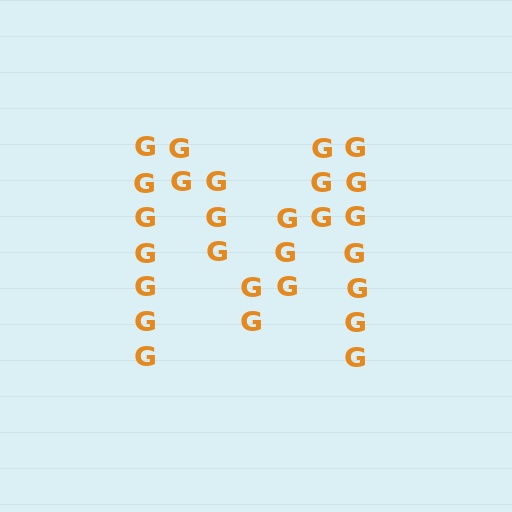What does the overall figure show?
The overall figure shows the letter M.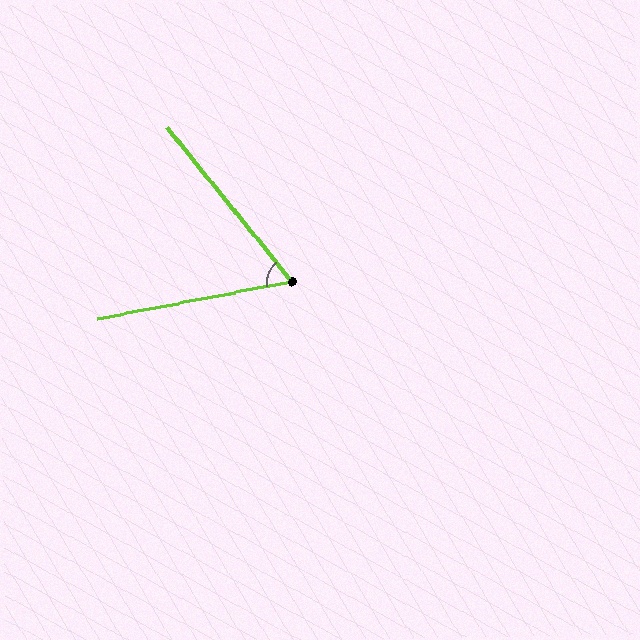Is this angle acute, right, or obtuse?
It is acute.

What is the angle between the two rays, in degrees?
Approximately 62 degrees.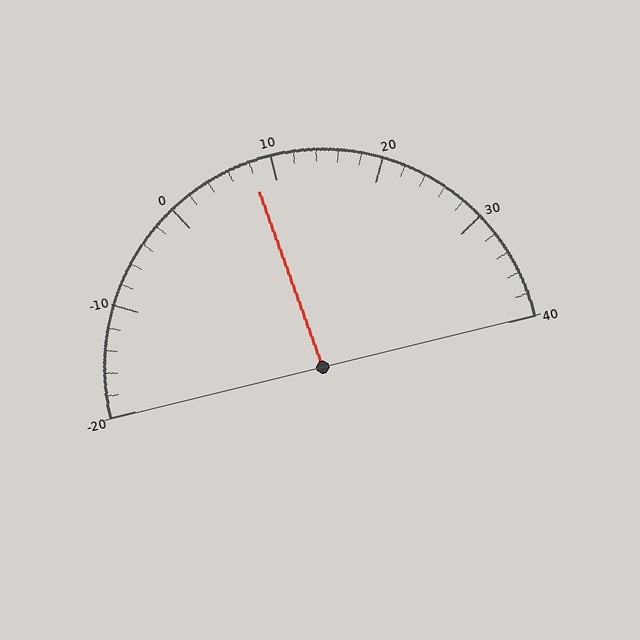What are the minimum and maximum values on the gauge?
The gauge ranges from -20 to 40.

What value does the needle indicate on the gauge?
The needle indicates approximately 8.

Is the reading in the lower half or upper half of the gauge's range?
The reading is in the lower half of the range (-20 to 40).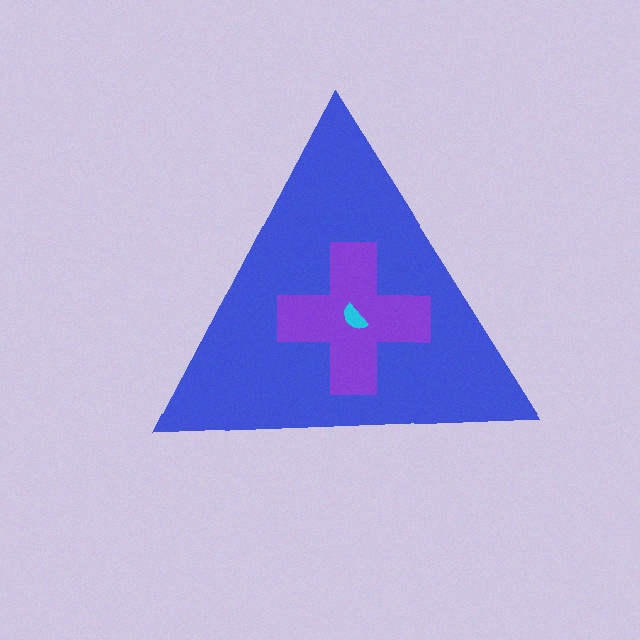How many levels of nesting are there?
3.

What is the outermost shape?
The blue triangle.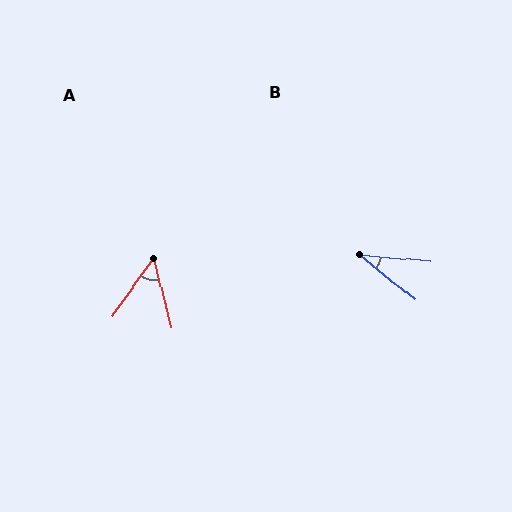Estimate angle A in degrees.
Approximately 49 degrees.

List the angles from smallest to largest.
B (34°), A (49°).